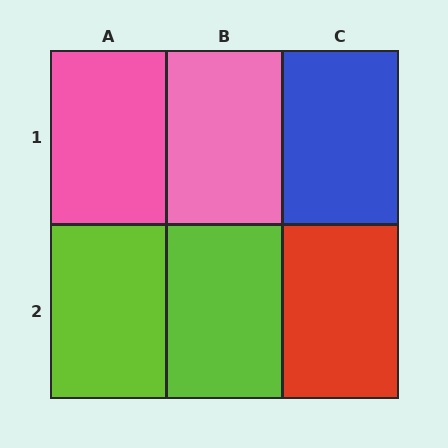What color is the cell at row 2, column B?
Lime.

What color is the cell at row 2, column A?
Lime.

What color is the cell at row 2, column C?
Red.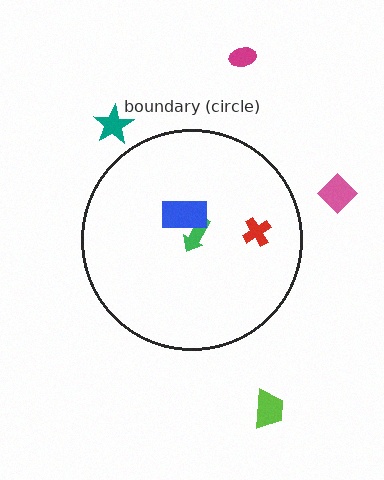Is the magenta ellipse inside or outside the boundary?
Outside.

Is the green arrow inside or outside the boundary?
Inside.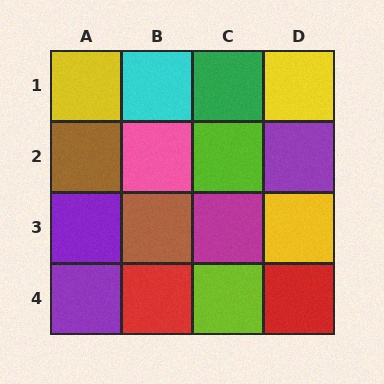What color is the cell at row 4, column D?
Red.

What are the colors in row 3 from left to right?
Purple, brown, magenta, yellow.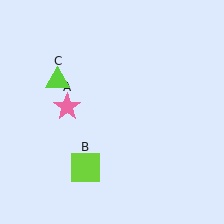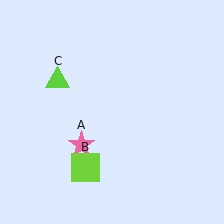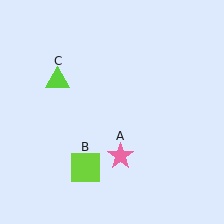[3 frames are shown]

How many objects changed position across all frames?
1 object changed position: pink star (object A).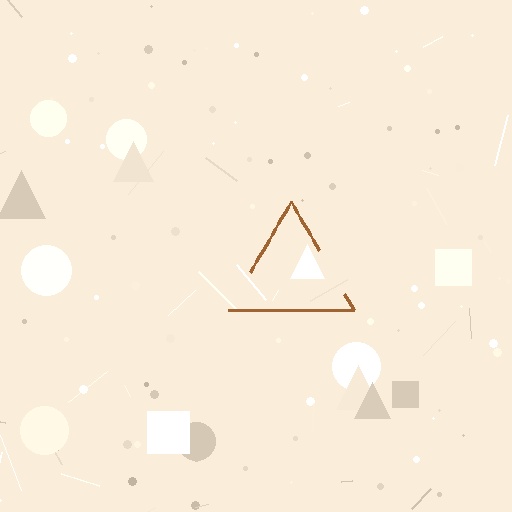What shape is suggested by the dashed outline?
The dashed outline suggests a triangle.